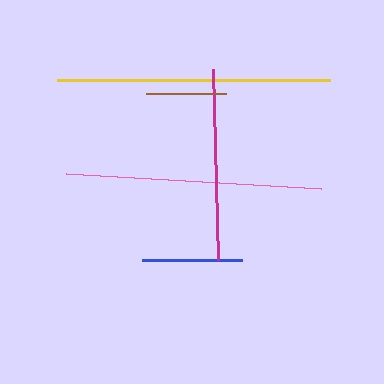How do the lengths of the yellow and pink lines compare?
The yellow and pink lines are approximately the same length.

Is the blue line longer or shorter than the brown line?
The blue line is longer than the brown line.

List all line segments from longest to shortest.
From longest to shortest: yellow, pink, magenta, blue, brown.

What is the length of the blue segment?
The blue segment is approximately 100 pixels long.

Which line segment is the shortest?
The brown line is the shortest at approximately 79 pixels.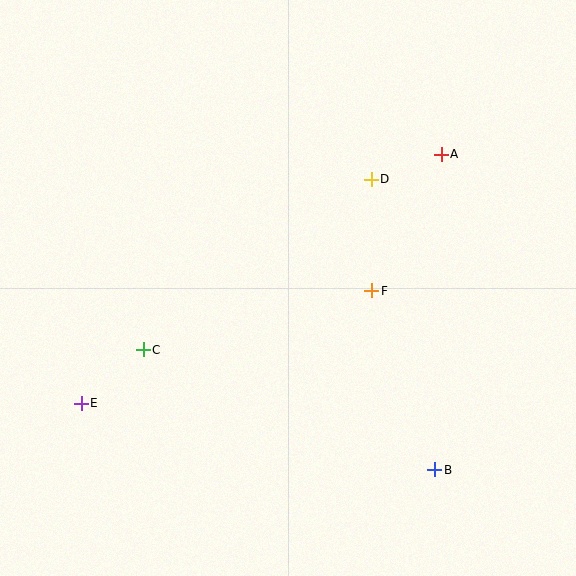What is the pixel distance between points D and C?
The distance between D and C is 285 pixels.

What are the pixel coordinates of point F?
Point F is at (372, 291).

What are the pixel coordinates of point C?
Point C is at (143, 350).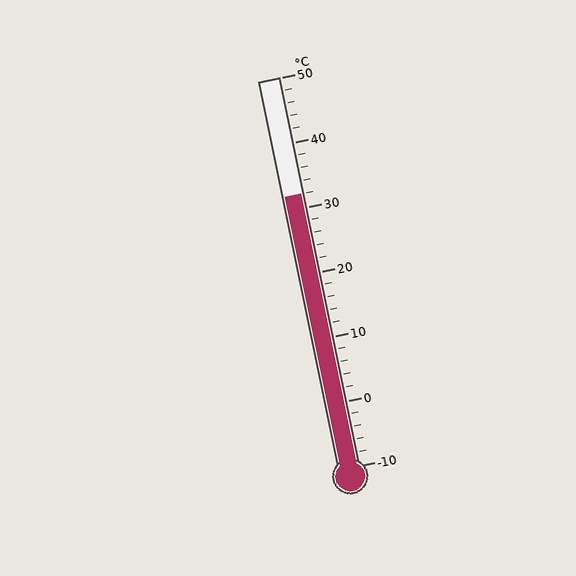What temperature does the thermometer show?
The thermometer shows approximately 32°C.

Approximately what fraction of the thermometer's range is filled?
The thermometer is filled to approximately 70% of its range.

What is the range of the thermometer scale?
The thermometer scale ranges from -10°C to 50°C.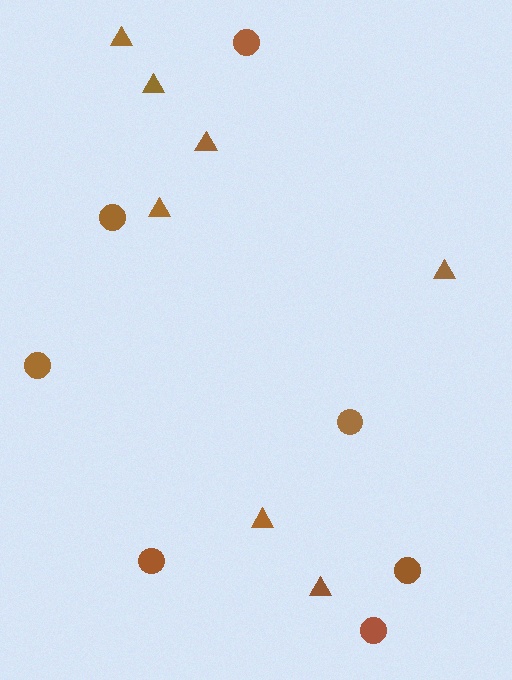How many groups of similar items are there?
There are 2 groups: one group of circles (7) and one group of triangles (7).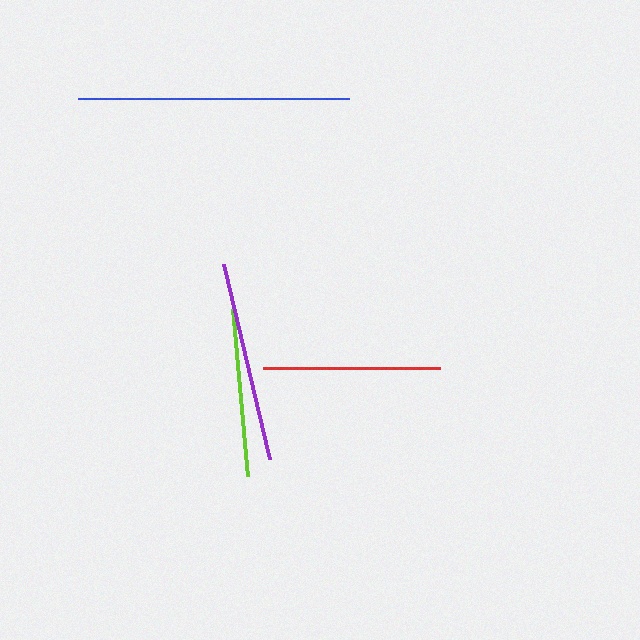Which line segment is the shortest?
The lime line is the shortest at approximately 167 pixels.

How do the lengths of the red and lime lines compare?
The red and lime lines are approximately the same length.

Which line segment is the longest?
The blue line is the longest at approximately 271 pixels.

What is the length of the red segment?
The red segment is approximately 177 pixels long.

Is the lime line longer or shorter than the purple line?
The purple line is longer than the lime line.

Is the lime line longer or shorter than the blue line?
The blue line is longer than the lime line.